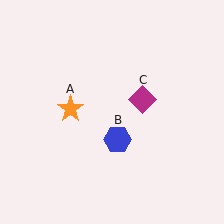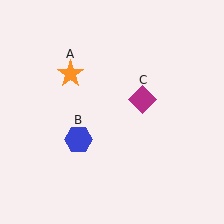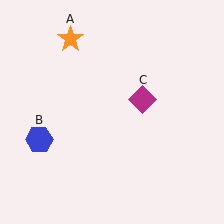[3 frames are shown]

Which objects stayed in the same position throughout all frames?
Magenta diamond (object C) remained stationary.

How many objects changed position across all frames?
2 objects changed position: orange star (object A), blue hexagon (object B).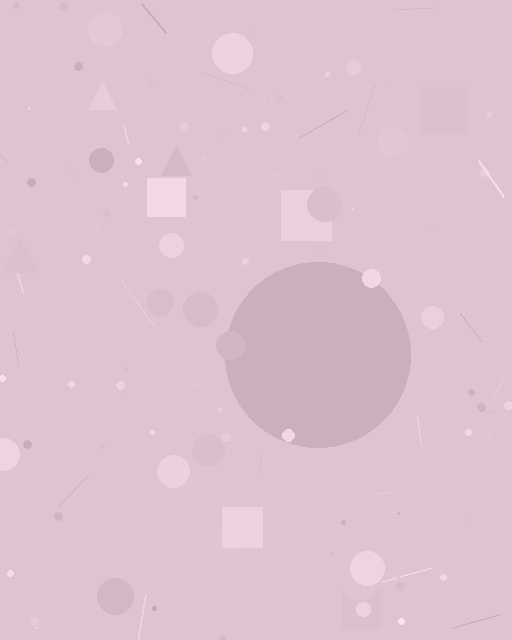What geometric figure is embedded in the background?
A circle is embedded in the background.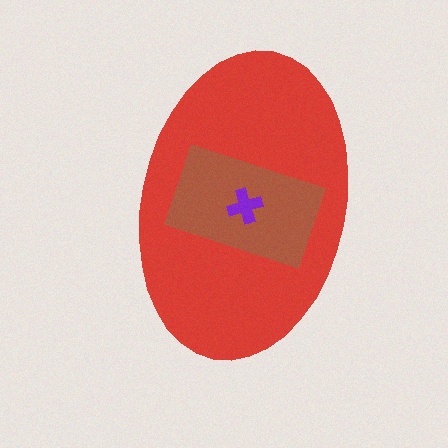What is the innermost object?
The purple cross.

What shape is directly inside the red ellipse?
The brown rectangle.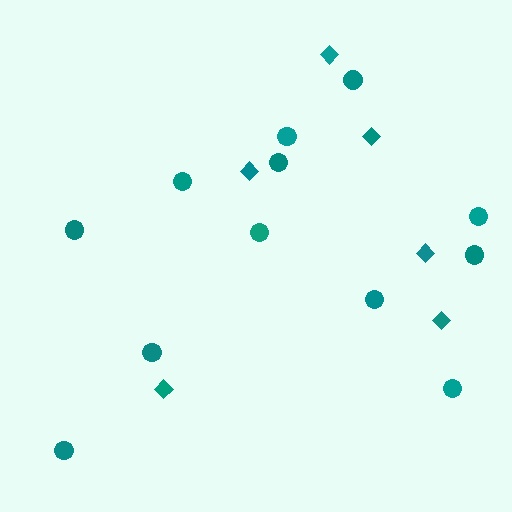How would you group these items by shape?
There are 2 groups: one group of diamonds (6) and one group of circles (12).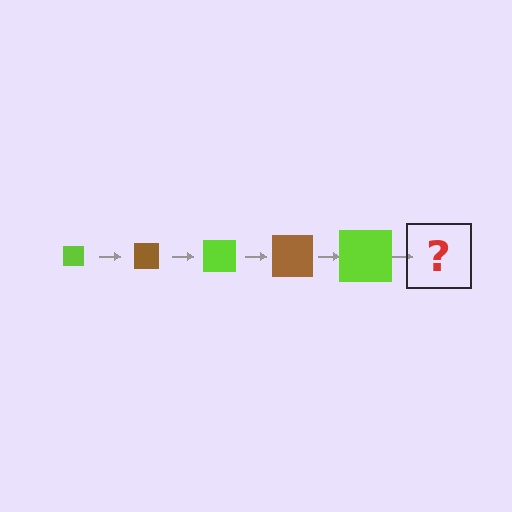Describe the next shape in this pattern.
It should be a brown square, larger than the previous one.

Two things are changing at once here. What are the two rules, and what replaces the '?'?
The two rules are that the square grows larger each step and the color cycles through lime and brown. The '?' should be a brown square, larger than the previous one.